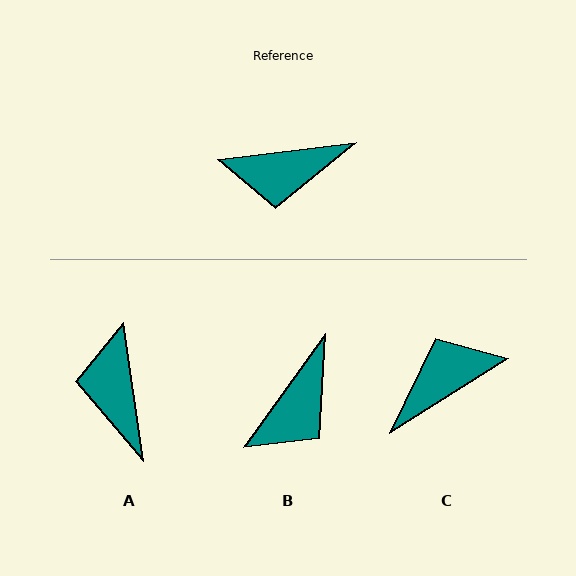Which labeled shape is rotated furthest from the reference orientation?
C, about 155 degrees away.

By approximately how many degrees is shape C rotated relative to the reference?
Approximately 155 degrees clockwise.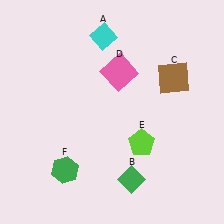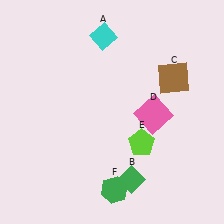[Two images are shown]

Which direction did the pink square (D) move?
The pink square (D) moved down.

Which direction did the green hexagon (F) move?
The green hexagon (F) moved right.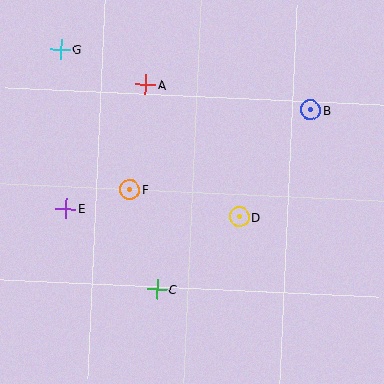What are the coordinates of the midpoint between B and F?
The midpoint between B and F is at (220, 150).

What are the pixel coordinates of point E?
Point E is at (66, 209).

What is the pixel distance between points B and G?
The distance between B and G is 257 pixels.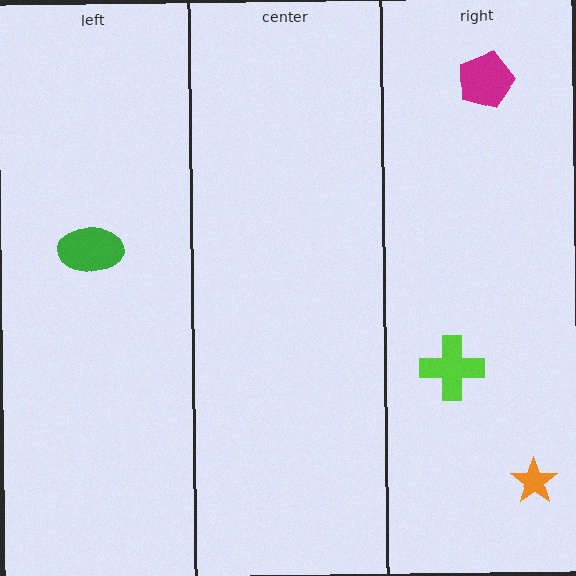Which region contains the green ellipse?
The left region.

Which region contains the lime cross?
The right region.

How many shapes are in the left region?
1.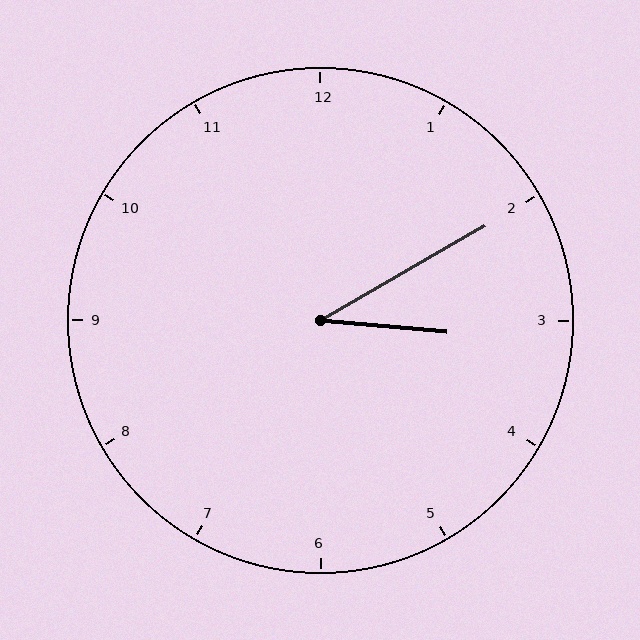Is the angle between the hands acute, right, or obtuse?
It is acute.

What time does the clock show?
3:10.